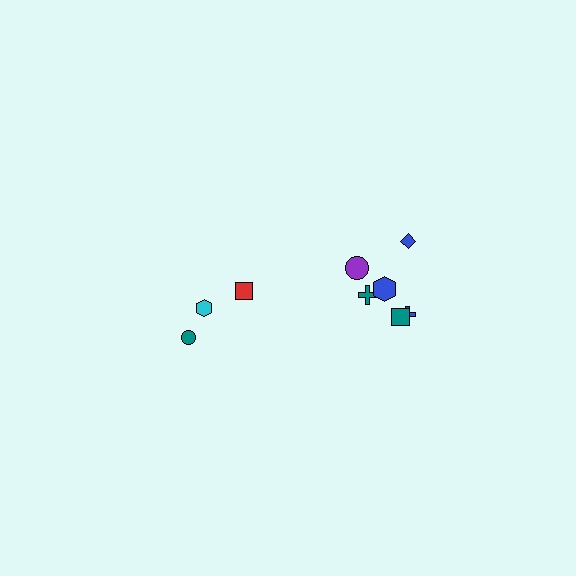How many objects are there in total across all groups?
There are 9 objects.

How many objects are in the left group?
There are 3 objects.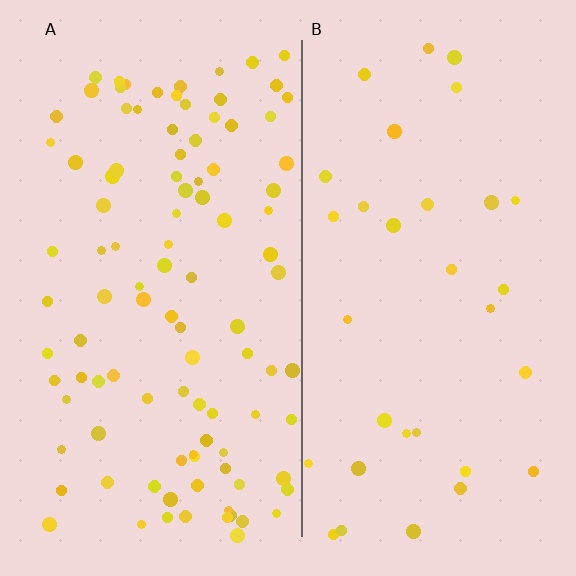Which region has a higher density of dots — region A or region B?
A (the left).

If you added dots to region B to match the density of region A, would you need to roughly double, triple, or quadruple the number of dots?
Approximately triple.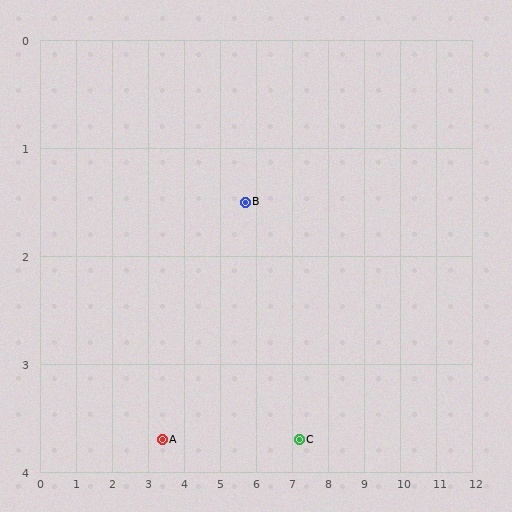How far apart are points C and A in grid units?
Points C and A are about 3.8 grid units apart.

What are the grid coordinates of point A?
Point A is at approximately (3.4, 3.7).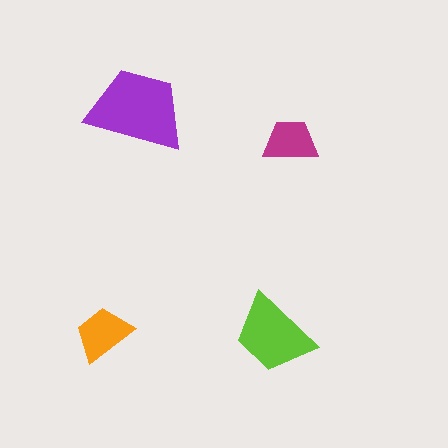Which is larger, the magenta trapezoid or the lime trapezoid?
The lime one.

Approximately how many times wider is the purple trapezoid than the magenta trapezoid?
About 2 times wider.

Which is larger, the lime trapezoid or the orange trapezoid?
The lime one.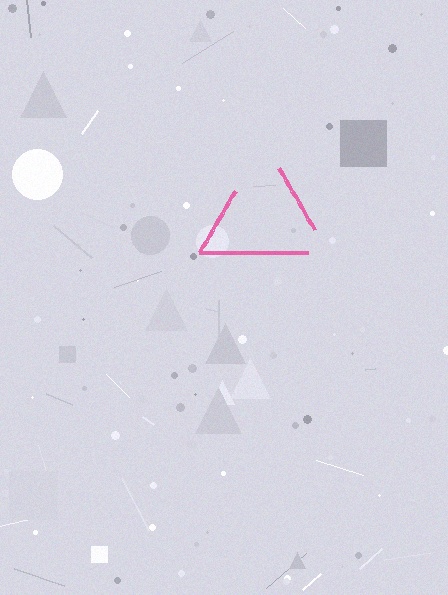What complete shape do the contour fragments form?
The contour fragments form a triangle.